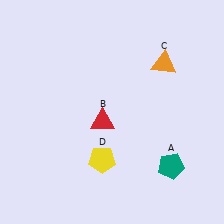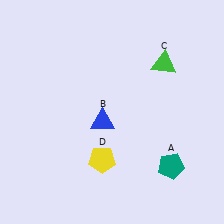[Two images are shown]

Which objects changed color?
B changed from red to blue. C changed from orange to green.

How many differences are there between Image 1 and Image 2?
There are 2 differences between the two images.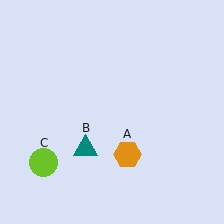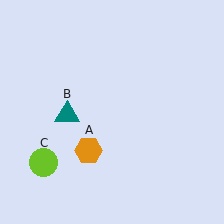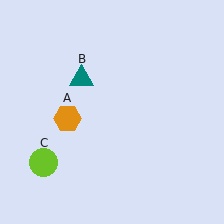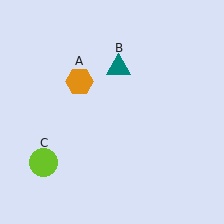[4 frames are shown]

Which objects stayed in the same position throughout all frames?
Lime circle (object C) remained stationary.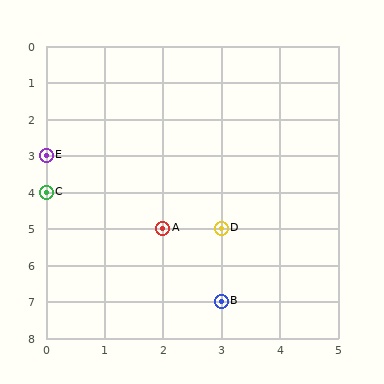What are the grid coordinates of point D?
Point D is at grid coordinates (3, 5).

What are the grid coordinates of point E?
Point E is at grid coordinates (0, 3).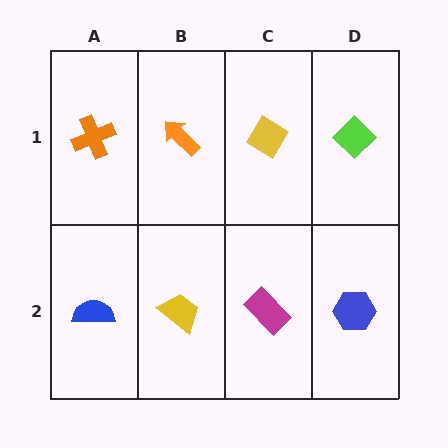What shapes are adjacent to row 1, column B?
A yellow trapezoid (row 2, column B), an orange cross (row 1, column A), a yellow diamond (row 1, column C).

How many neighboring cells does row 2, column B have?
3.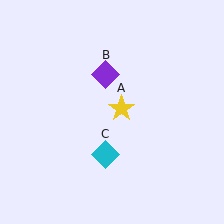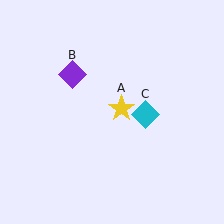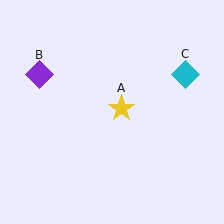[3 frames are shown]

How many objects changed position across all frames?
2 objects changed position: purple diamond (object B), cyan diamond (object C).